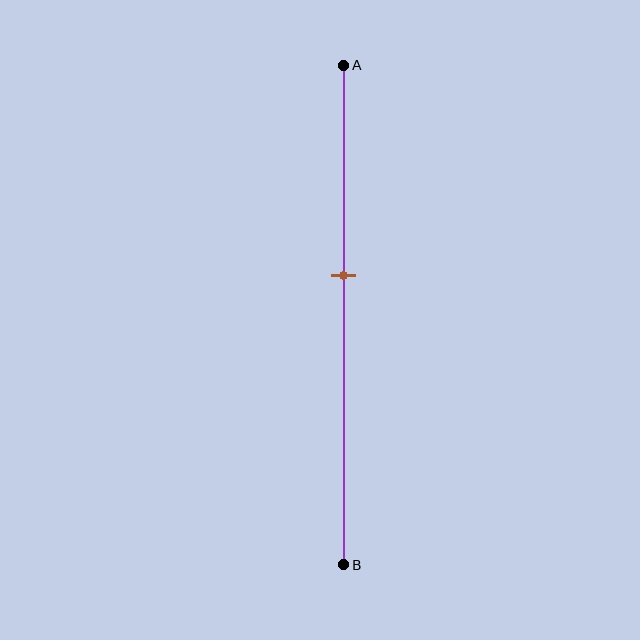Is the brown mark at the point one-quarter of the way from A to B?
No, the mark is at about 40% from A, not at the 25% one-quarter point.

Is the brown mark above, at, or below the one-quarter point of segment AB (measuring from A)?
The brown mark is below the one-quarter point of segment AB.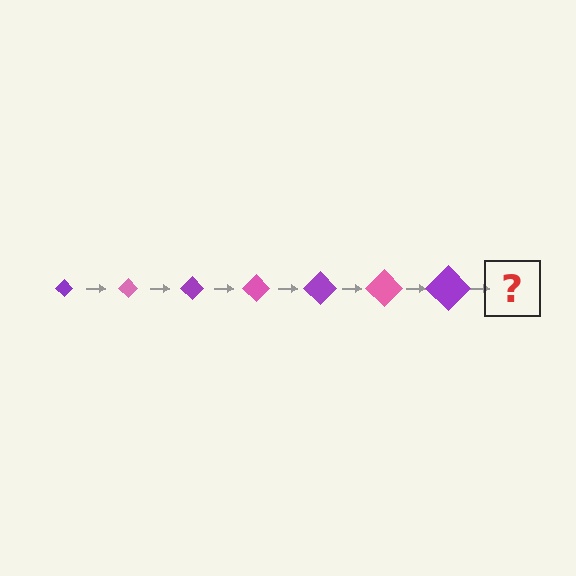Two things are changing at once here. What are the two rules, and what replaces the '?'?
The two rules are that the diamond grows larger each step and the color cycles through purple and pink. The '?' should be a pink diamond, larger than the previous one.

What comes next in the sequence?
The next element should be a pink diamond, larger than the previous one.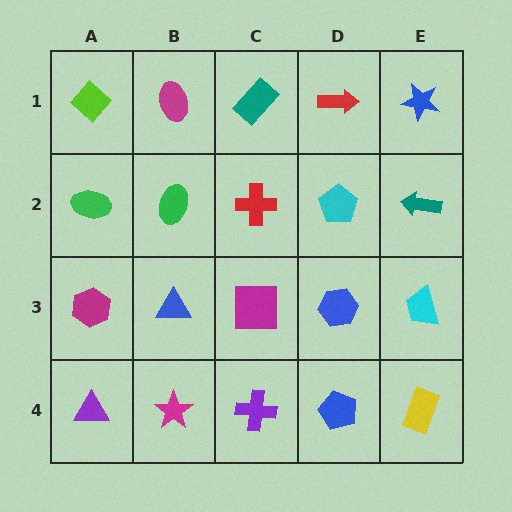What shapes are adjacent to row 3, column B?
A green ellipse (row 2, column B), a magenta star (row 4, column B), a magenta hexagon (row 3, column A), a magenta square (row 3, column C).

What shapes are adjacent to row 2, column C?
A teal rectangle (row 1, column C), a magenta square (row 3, column C), a green ellipse (row 2, column B), a cyan pentagon (row 2, column D).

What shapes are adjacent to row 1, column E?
A teal arrow (row 2, column E), a red arrow (row 1, column D).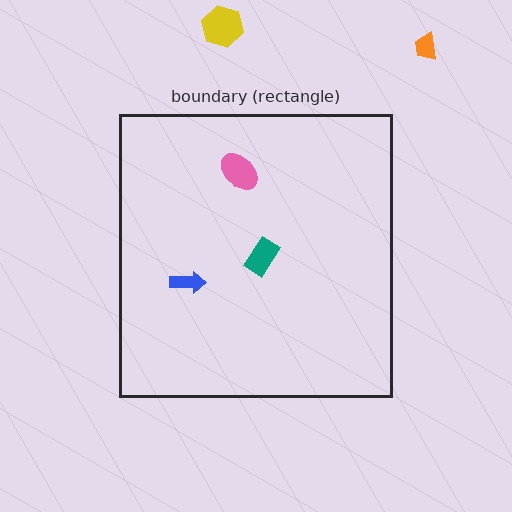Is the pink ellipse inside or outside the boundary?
Inside.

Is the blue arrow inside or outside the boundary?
Inside.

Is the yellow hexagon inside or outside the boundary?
Outside.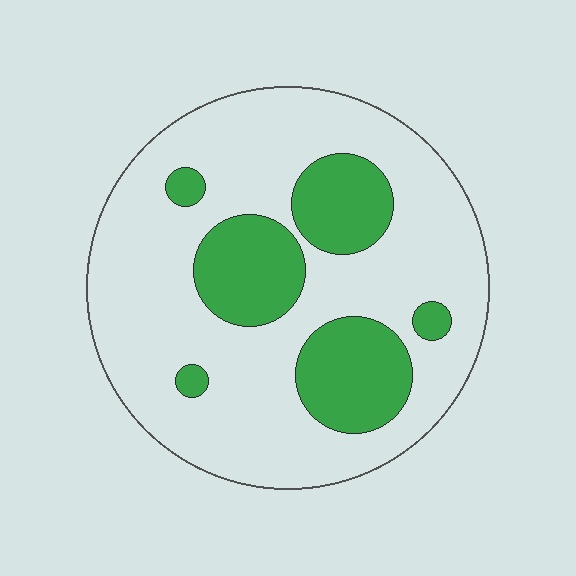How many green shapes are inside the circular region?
6.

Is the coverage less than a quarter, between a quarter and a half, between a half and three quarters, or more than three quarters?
Between a quarter and a half.